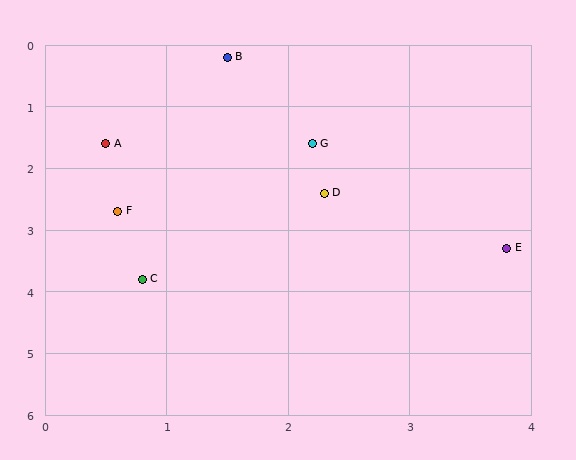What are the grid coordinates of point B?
Point B is at approximately (1.5, 0.2).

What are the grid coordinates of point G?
Point G is at approximately (2.2, 1.6).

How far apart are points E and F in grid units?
Points E and F are about 3.3 grid units apart.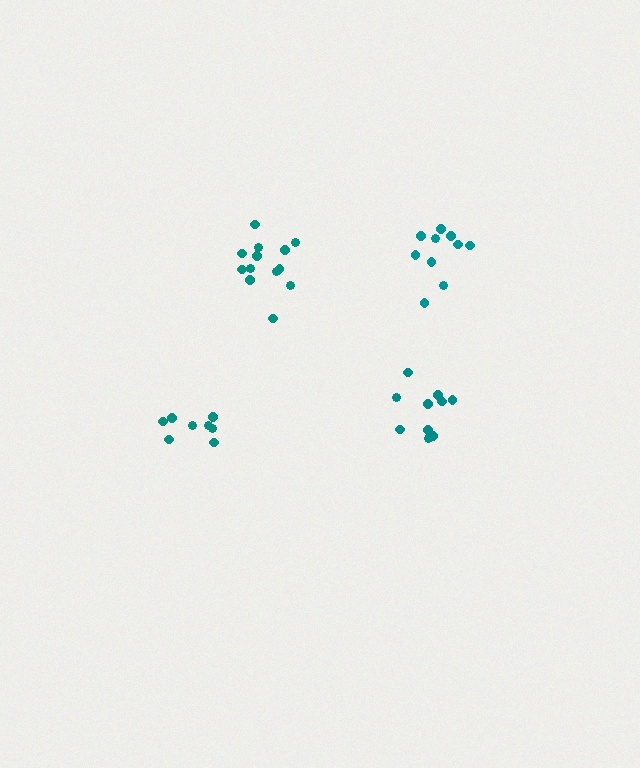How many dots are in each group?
Group 1: 8 dots, Group 2: 10 dots, Group 3: 10 dots, Group 4: 13 dots (41 total).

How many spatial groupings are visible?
There are 4 spatial groupings.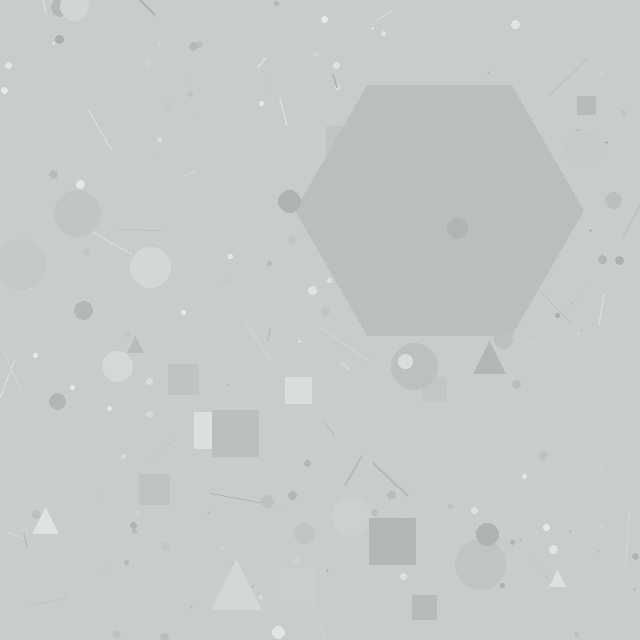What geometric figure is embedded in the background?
A hexagon is embedded in the background.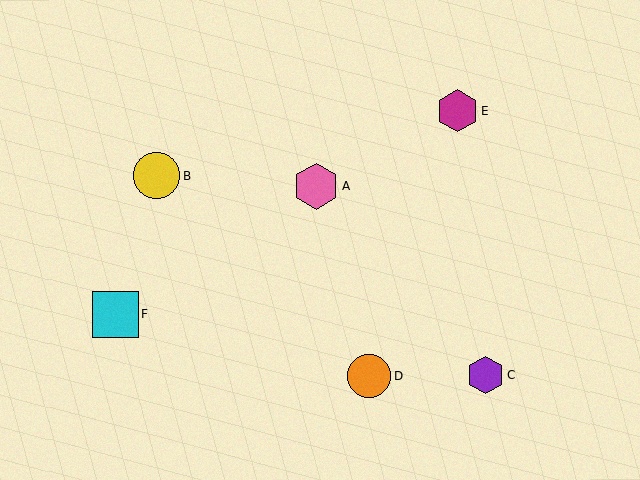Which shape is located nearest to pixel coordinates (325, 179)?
The pink hexagon (labeled A) at (316, 186) is nearest to that location.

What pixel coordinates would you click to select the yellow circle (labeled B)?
Click at (156, 176) to select the yellow circle B.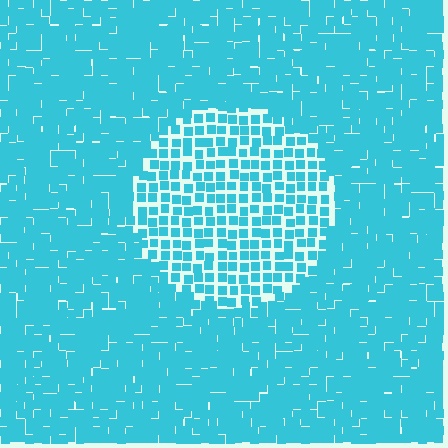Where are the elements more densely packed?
The elements are more densely packed outside the circle boundary.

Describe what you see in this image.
The image contains small cyan elements arranged at two different densities. A circle-shaped region is visible where the elements are less densely packed than the surrounding area.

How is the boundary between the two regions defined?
The boundary is defined by a change in element density (approximately 1.8x ratio). All elements are the same color, size, and shape.